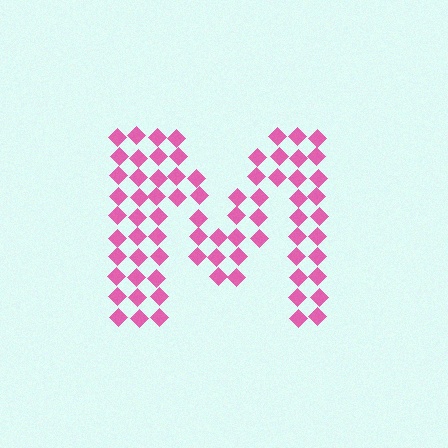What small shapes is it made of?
It is made of small diamonds.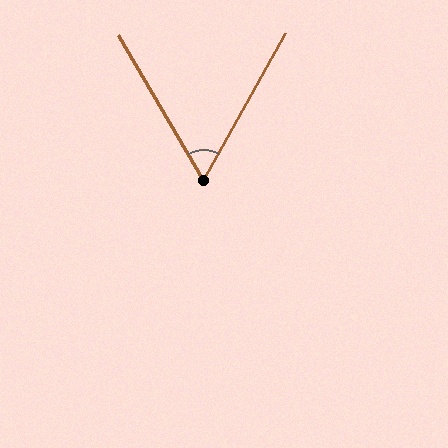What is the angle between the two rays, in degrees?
Approximately 60 degrees.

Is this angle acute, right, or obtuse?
It is acute.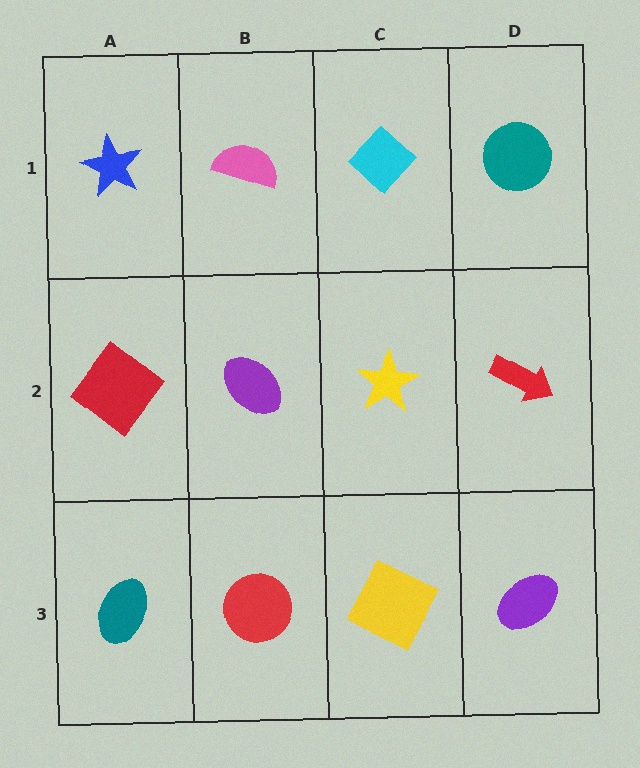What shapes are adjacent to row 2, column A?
A blue star (row 1, column A), a teal ellipse (row 3, column A), a purple ellipse (row 2, column B).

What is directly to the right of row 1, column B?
A cyan diamond.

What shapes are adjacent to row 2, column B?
A pink semicircle (row 1, column B), a red circle (row 3, column B), a red diamond (row 2, column A), a yellow star (row 2, column C).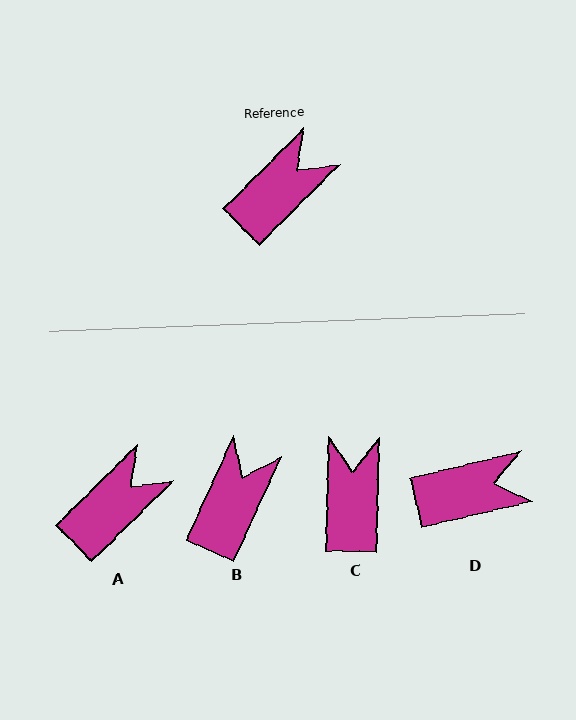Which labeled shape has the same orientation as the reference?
A.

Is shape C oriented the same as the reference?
No, it is off by about 44 degrees.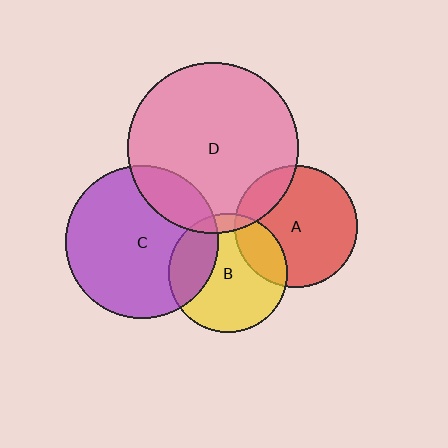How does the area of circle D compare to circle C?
Approximately 1.2 times.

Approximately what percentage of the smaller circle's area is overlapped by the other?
Approximately 15%.